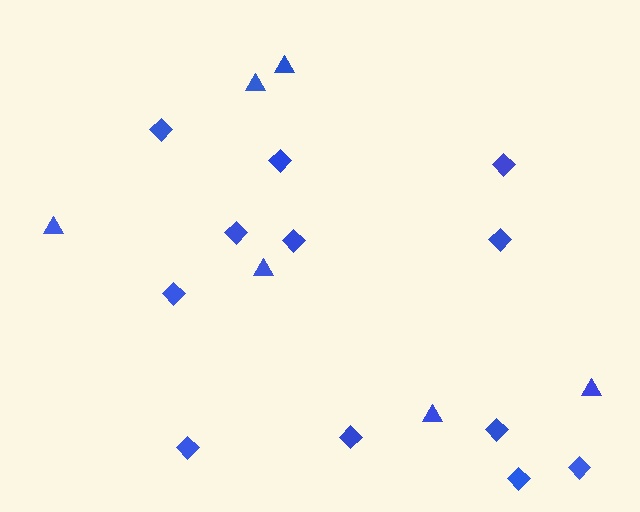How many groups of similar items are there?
There are 2 groups: one group of triangles (6) and one group of diamonds (12).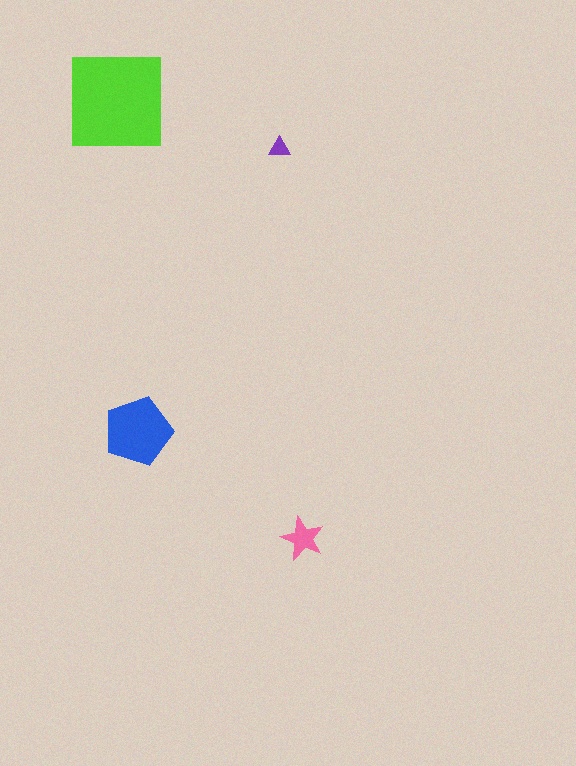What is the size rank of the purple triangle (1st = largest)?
4th.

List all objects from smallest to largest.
The purple triangle, the pink star, the blue pentagon, the lime square.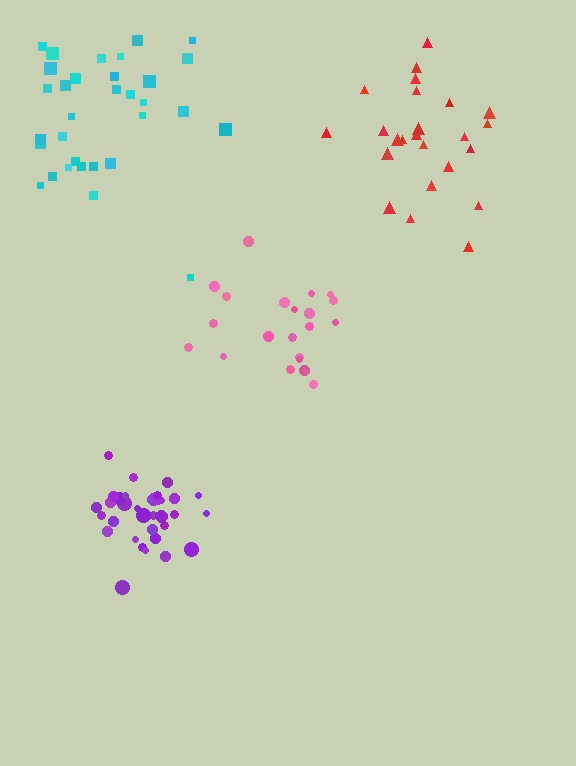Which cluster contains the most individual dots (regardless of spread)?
Cyan (33).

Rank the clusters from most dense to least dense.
purple, pink, cyan, red.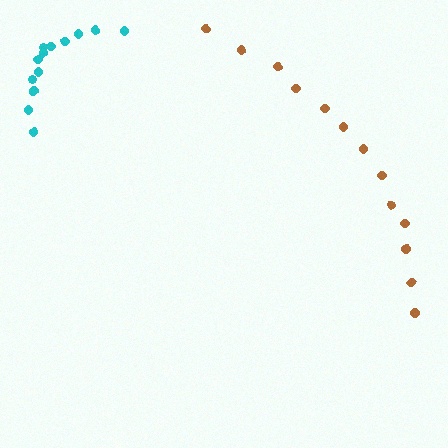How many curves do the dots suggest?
There are 2 distinct paths.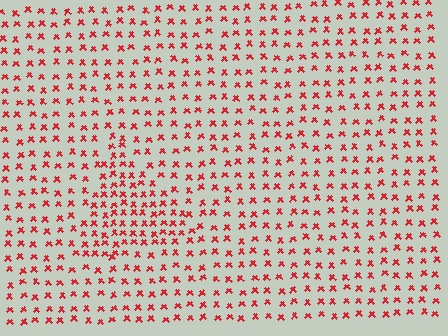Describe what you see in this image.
The image contains small red elements arranged at two different densities. A triangle-shaped region is visible where the elements are more densely packed than the surrounding area.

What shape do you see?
I see a triangle.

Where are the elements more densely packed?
The elements are more densely packed inside the triangle boundary.